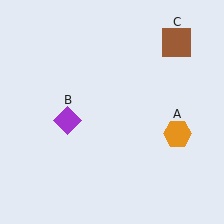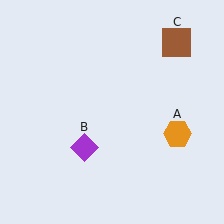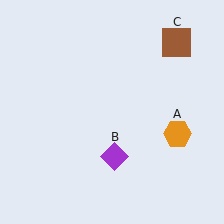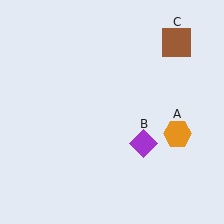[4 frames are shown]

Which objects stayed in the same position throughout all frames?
Orange hexagon (object A) and brown square (object C) remained stationary.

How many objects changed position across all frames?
1 object changed position: purple diamond (object B).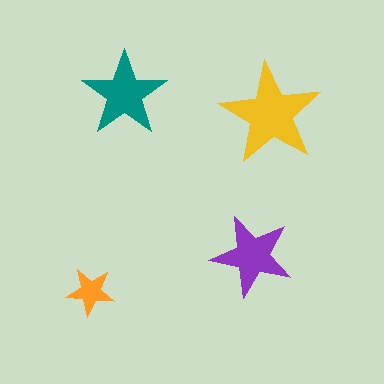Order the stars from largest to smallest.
the yellow one, the teal one, the purple one, the orange one.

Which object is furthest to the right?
The yellow star is rightmost.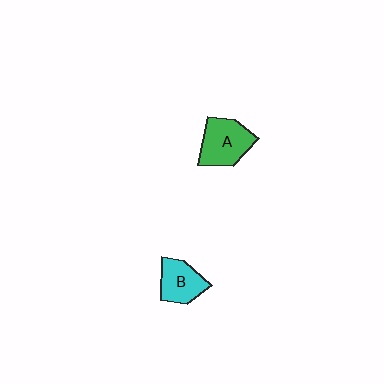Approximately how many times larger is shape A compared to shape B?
Approximately 1.3 times.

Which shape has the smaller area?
Shape B (cyan).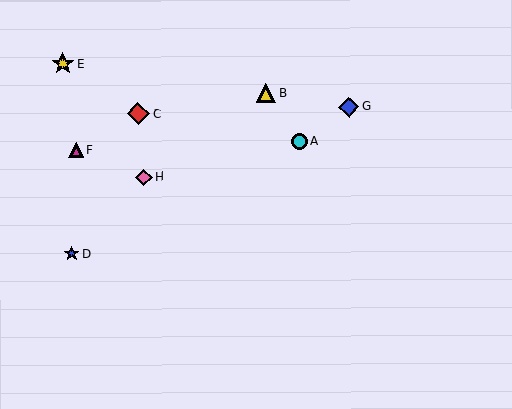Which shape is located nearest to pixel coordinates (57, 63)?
The yellow star (labeled E) at (63, 64) is nearest to that location.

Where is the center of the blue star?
The center of the blue star is at (72, 254).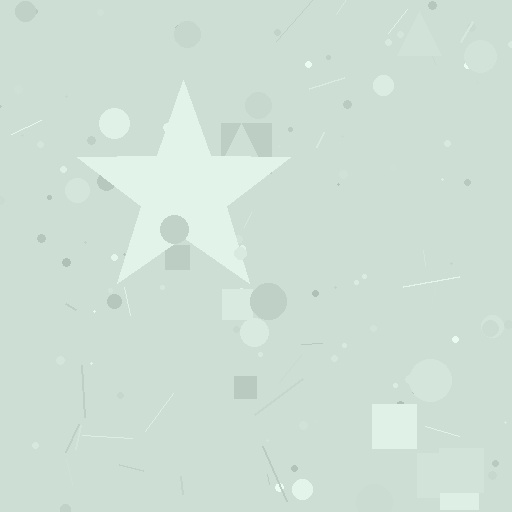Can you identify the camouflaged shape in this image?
The camouflaged shape is a star.